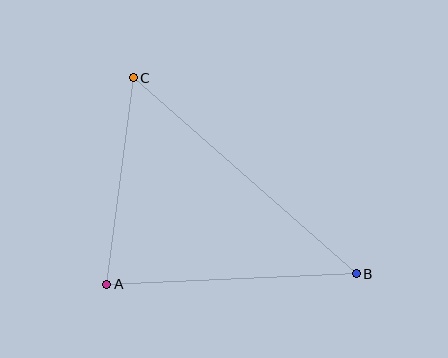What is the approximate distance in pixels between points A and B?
The distance between A and B is approximately 249 pixels.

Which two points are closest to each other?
Points A and C are closest to each other.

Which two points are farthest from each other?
Points B and C are farthest from each other.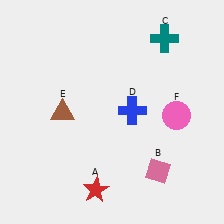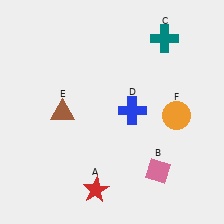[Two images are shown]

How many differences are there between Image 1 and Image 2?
There is 1 difference between the two images.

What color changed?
The circle (F) changed from pink in Image 1 to orange in Image 2.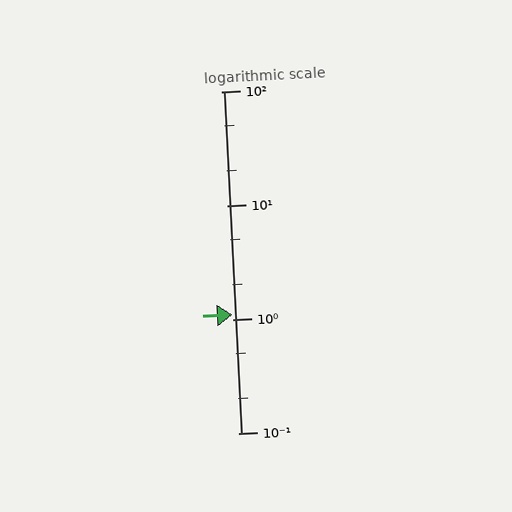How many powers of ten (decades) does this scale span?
The scale spans 3 decades, from 0.1 to 100.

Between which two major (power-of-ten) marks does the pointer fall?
The pointer is between 1 and 10.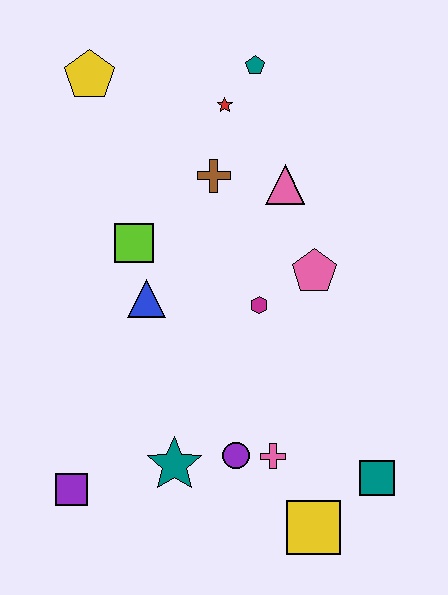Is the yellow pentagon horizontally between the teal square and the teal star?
No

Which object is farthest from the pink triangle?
The purple square is farthest from the pink triangle.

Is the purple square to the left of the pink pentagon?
Yes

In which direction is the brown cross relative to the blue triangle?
The brown cross is above the blue triangle.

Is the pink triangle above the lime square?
Yes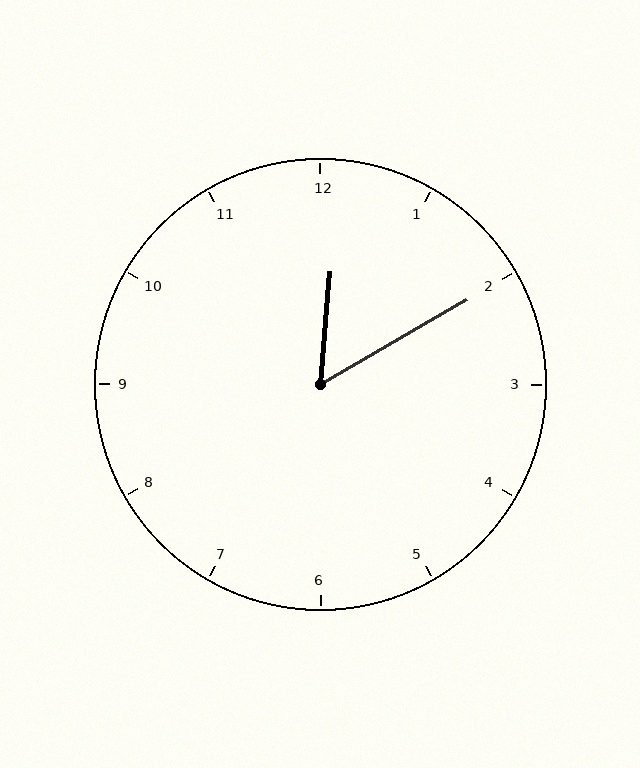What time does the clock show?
12:10.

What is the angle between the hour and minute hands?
Approximately 55 degrees.